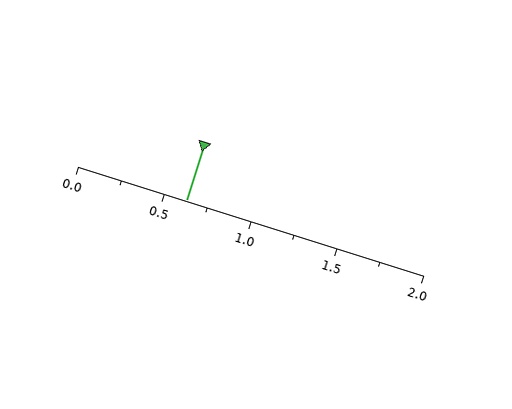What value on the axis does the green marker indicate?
The marker indicates approximately 0.62.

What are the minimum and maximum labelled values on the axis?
The axis runs from 0.0 to 2.0.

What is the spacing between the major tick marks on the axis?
The major ticks are spaced 0.5 apart.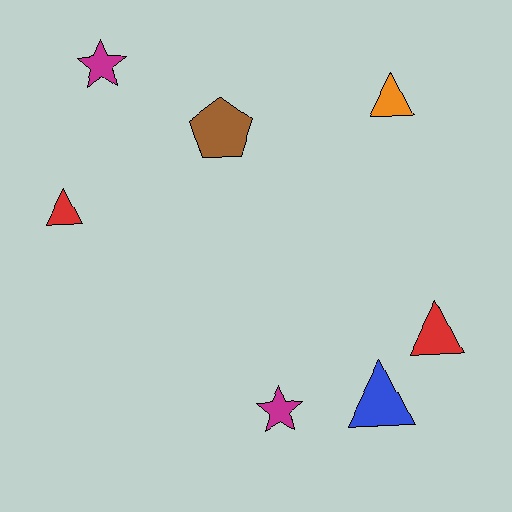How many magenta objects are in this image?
There are 2 magenta objects.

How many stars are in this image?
There are 2 stars.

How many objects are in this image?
There are 7 objects.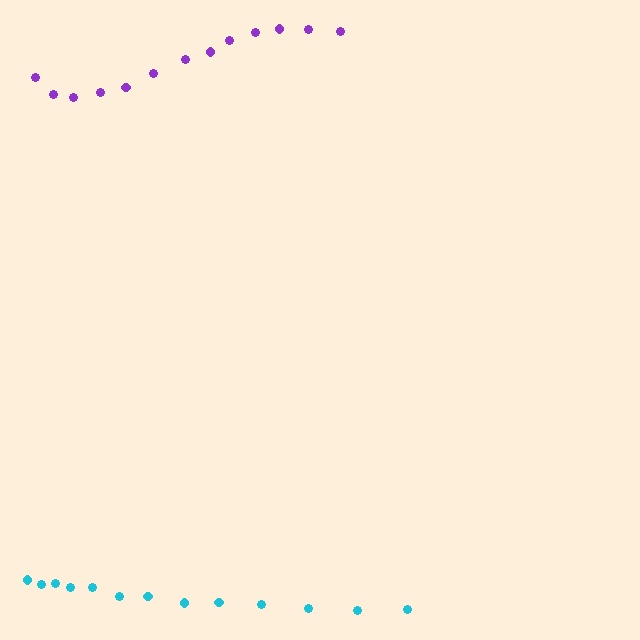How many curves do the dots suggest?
There are 2 distinct paths.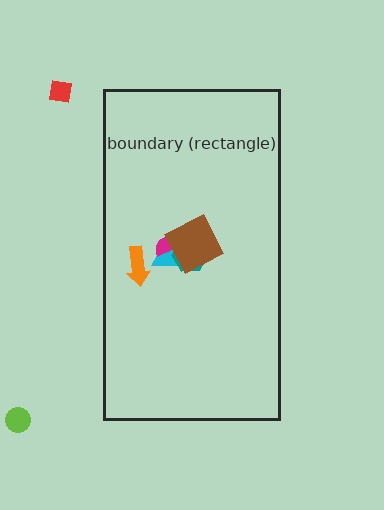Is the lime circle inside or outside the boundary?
Outside.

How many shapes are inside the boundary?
5 inside, 2 outside.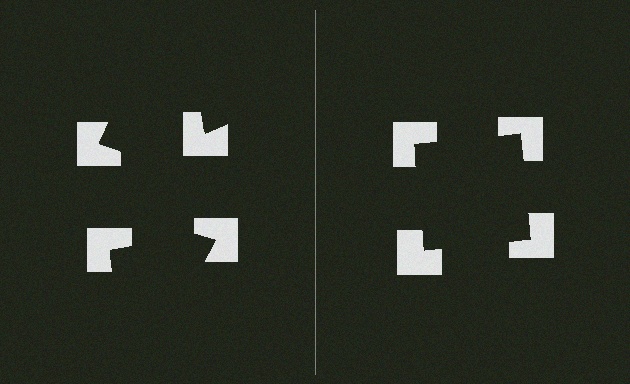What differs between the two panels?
The notched squares are positioned identically on both sides; only the wedge orientations differ. On the right they align to a square; on the left they are misaligned.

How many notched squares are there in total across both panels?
8 — 4 on each side.